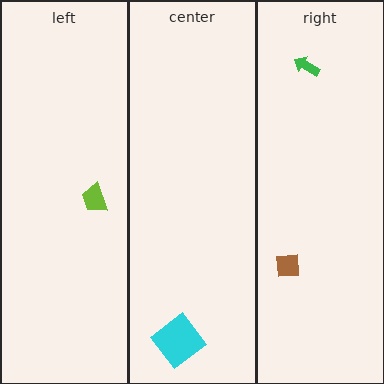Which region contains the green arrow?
The right region.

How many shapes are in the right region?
2.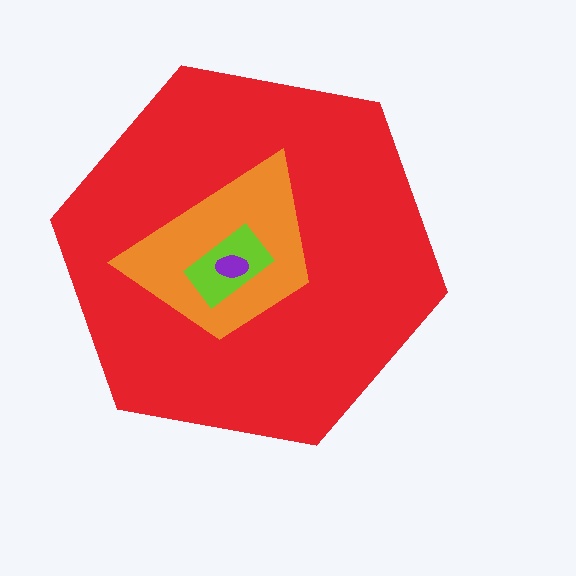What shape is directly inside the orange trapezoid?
The lime rectangle.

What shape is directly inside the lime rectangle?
The purple ellipse.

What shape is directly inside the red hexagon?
The orange trapezoid.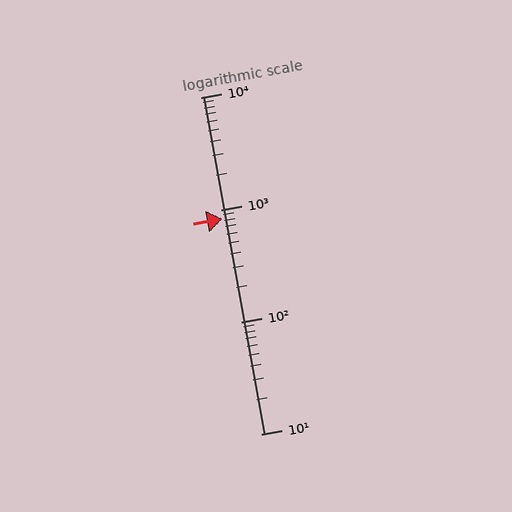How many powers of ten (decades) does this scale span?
The scale spans 3 decades, from 10 to 10000.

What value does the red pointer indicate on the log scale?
The pointer indicates approximately 830.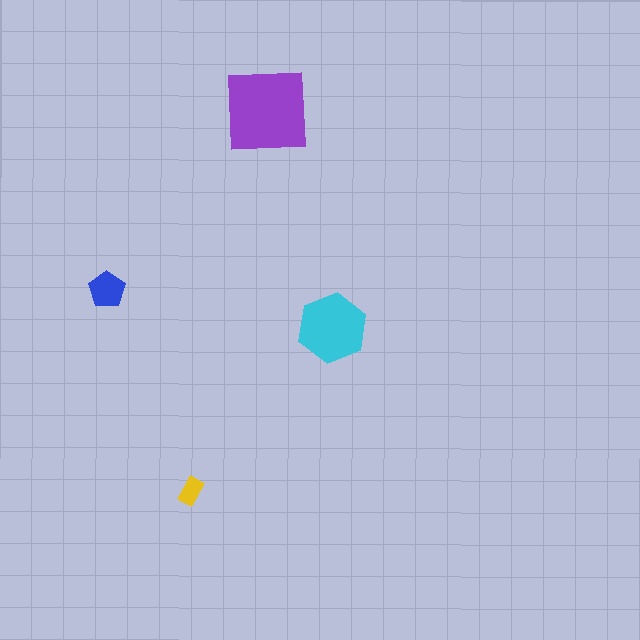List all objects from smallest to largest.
The yellow rectangle, the blue pentagon, the cyan hexagon, the purple square.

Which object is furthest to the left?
The blue pentagon is leftmost.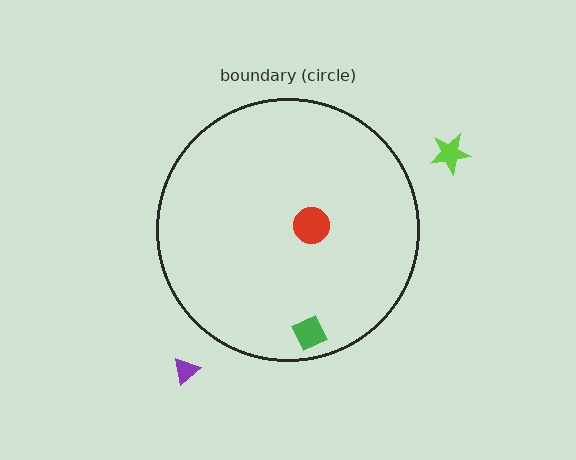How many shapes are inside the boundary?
2 inside, 2 outside.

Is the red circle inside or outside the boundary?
Inside.